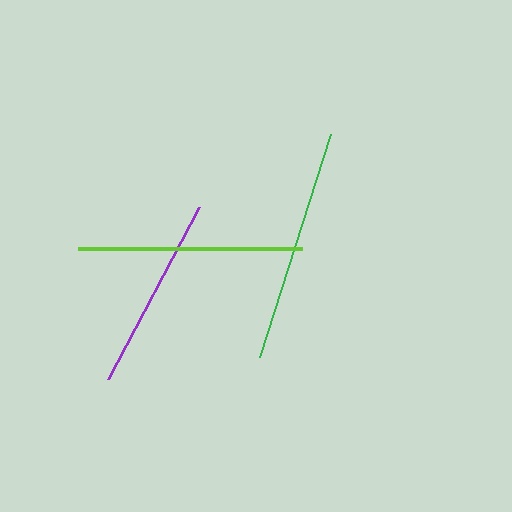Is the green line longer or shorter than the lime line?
The green line is longer than the lime line.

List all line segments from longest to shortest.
From longest to shortest: green, lime, purple.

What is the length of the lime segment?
The lime segment is approximately 223 pixels long.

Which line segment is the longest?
The green line is the longest at approximately 234 pixels.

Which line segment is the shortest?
The purple line is the shortest at approximately 195 pixels.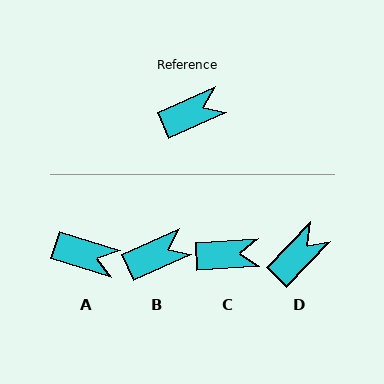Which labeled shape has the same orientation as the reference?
B.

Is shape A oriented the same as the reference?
No, it is off by about 42 degrees.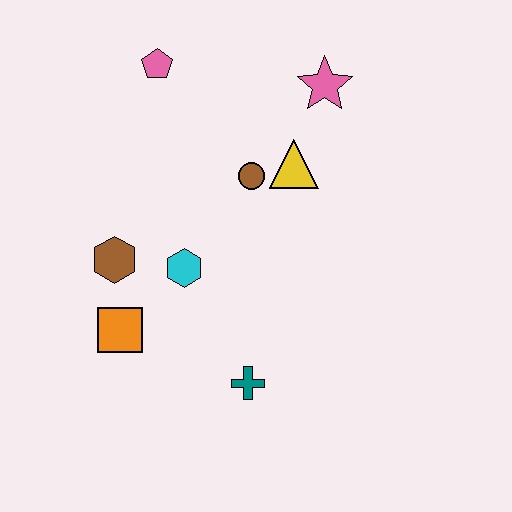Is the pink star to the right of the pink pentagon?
Yes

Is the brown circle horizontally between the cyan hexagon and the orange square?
No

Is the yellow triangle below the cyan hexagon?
No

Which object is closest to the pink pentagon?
The brown circle is closest to the pink pentagon.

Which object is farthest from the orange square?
The pink star is farthest from the orange square.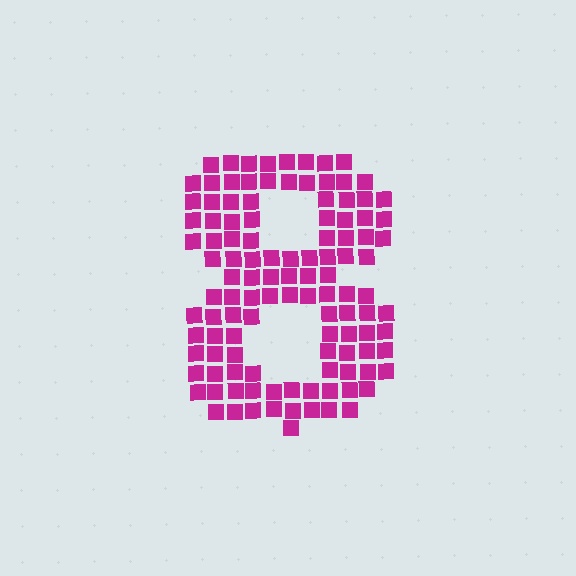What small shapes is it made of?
It is made of small squares.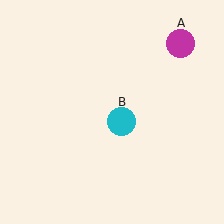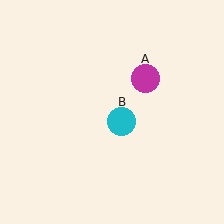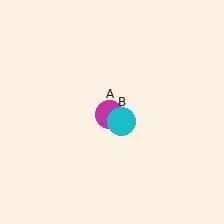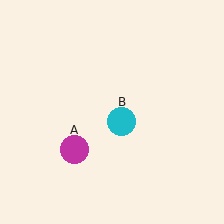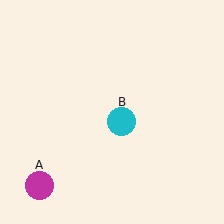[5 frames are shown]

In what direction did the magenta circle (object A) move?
The magenta circle (object A) moved down and to the left.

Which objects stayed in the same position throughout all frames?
Cyan circle (object B) remained stationary.